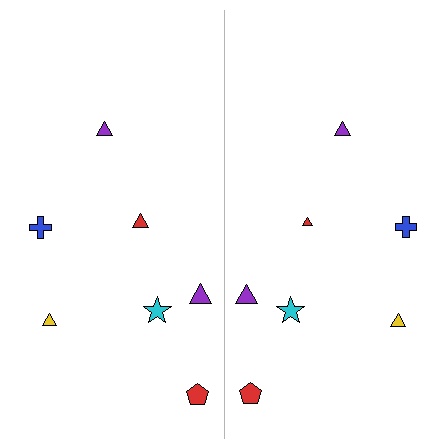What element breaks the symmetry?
The red triangle on the right side has a different size than its mirror counterpart.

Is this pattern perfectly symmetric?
No, the pattern is not perfectly symmetric. The red triangle on the right side has a different size than its mirror counterpart.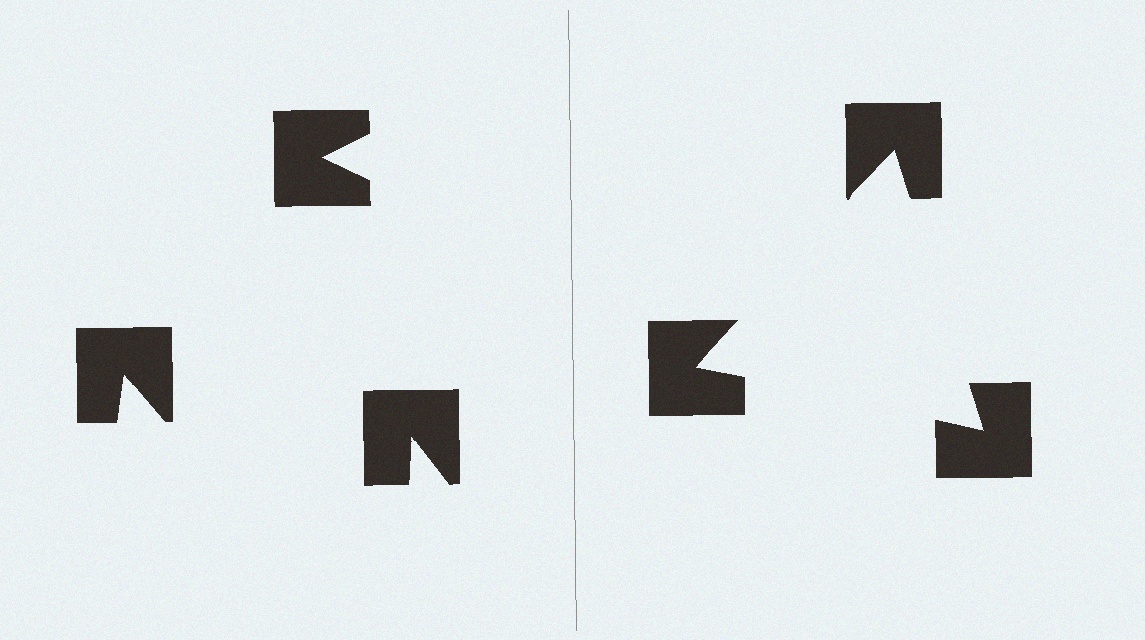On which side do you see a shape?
An illusory triangle appears on the right side. On the left side the wedge cuts are rotated, so no coherent shape forms.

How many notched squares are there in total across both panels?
6 — 3 on each side.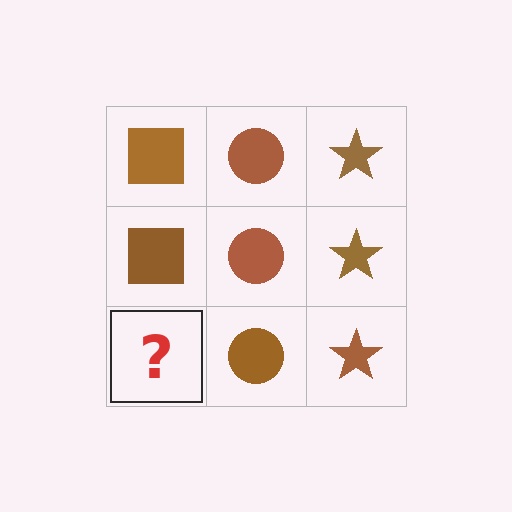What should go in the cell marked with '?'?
The missing cell should contain a brown square.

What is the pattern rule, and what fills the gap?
The rule is that each column has a consistent shape. The gap should be filled with a brown square.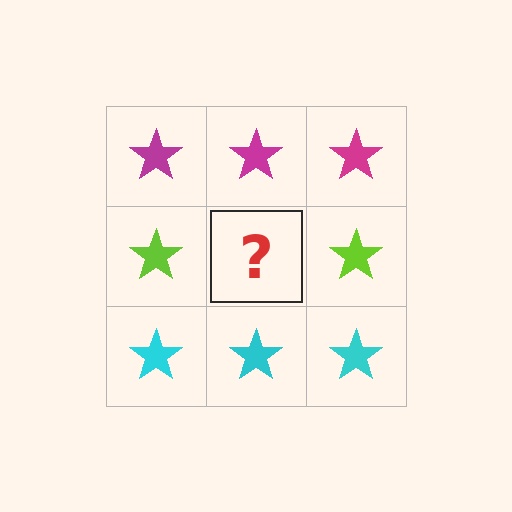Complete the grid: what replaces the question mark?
The question mark should be replaced with a lime star.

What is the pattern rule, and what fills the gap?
The rule is that each row has a consistent color. The gap should be filled with a lime star.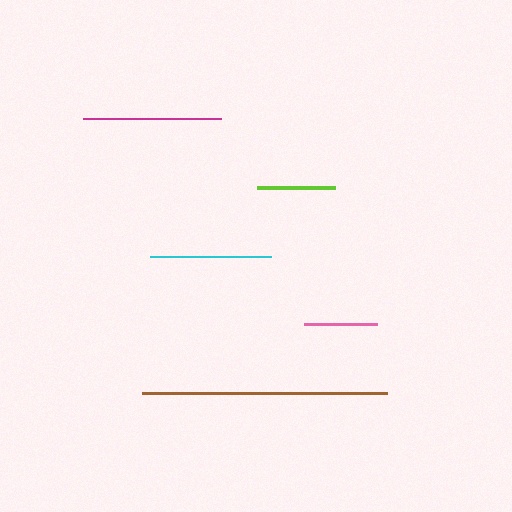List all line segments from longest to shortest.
From longest to shortest: brown, magenta, cyan, lime, pink.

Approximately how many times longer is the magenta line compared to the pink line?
The magenta line is approximately 1.9 times the length of the pink line.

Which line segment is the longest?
The brown line is the longest at approximately 245 pixels.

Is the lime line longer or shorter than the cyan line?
The cyan line is longer than the lime line.